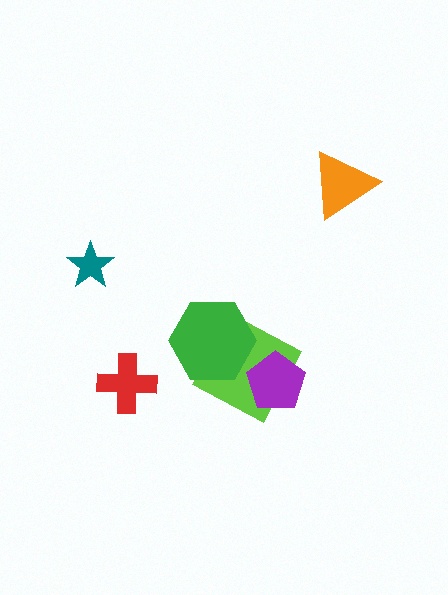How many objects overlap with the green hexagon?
1 object overlaps with the green hexagon.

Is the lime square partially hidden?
Yes, it is partially covered by another shape.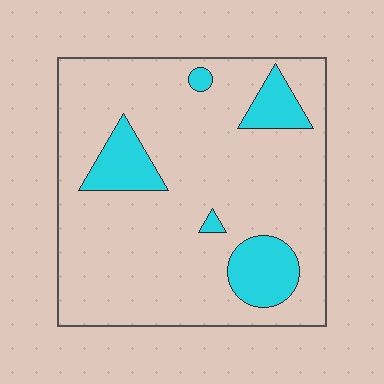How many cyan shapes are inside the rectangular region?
5.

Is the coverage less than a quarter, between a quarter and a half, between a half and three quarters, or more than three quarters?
Less than a quarter.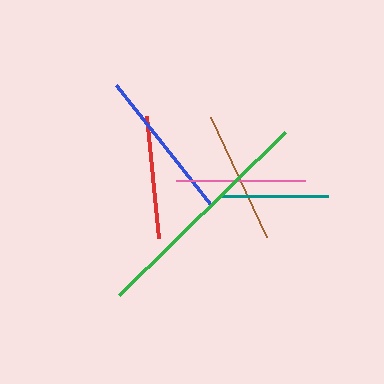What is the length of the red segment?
The red segment is approximately 122 pixels long.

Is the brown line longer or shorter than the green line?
The green line is longer than the brown line.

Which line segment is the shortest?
The teal line is the shortest at approximately 109 pixels.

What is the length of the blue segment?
The blue segment is approximately 153 pixels long.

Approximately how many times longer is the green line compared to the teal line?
The green line is approximately 2.1 times the length of the teal line.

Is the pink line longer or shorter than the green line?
The green line is longer than the pink line.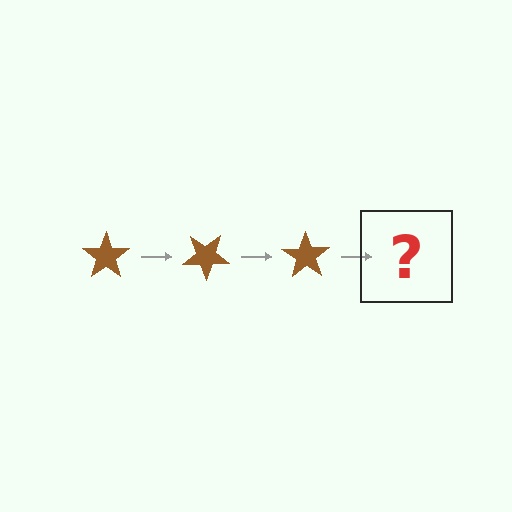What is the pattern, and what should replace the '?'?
The pattern is that the star rotates 35 degrees each step. The '?' should be a brown star rotated 105 degrees.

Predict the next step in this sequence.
The next step is a brown star rotated 105 degrees.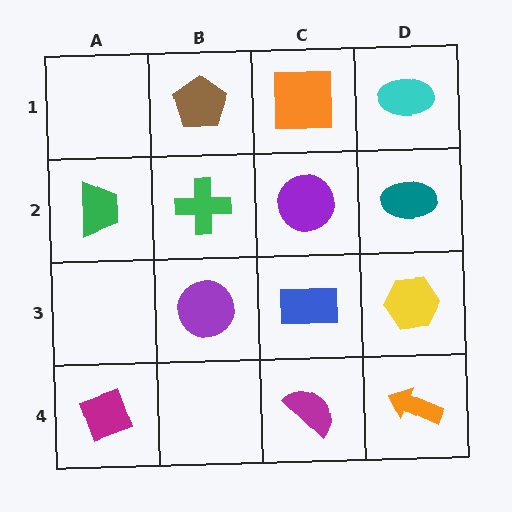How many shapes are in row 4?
3 shapes.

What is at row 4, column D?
An orange arrow.